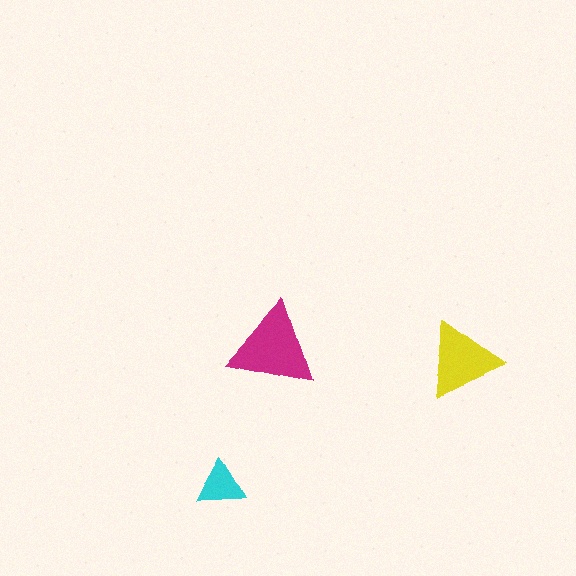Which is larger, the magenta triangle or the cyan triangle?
The magenta one.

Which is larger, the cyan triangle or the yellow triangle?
The yellow one.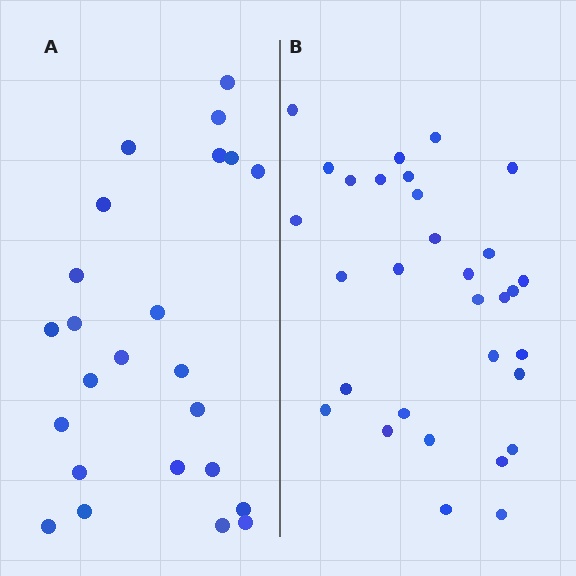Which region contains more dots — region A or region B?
Region B (the right region) has more dots.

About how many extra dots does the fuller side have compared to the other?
Region B has roughly 8 or so more dots than region A.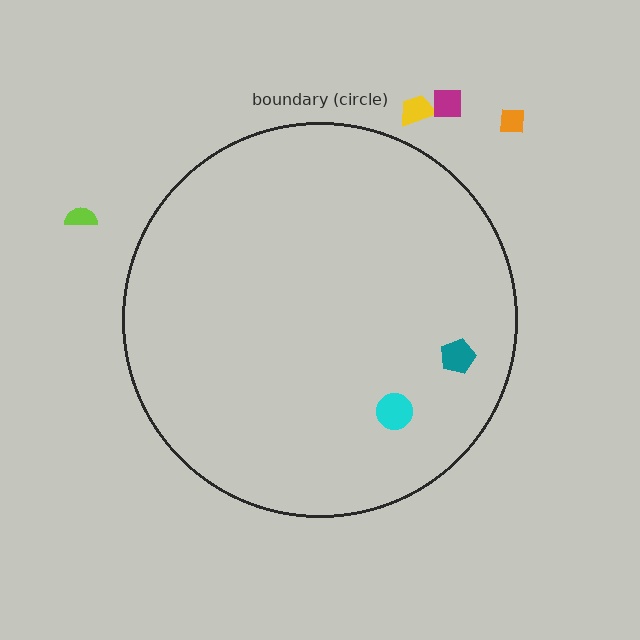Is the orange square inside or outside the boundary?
Outside.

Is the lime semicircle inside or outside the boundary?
Outside.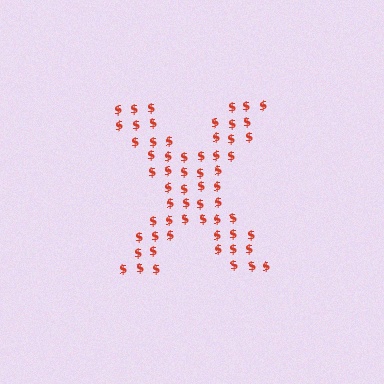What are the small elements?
The small elements are dollar signs.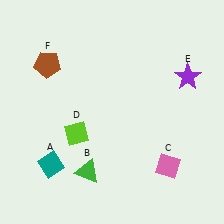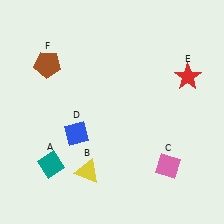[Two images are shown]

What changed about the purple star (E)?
In Image 1, E is purple. In Image 2, it changed to red.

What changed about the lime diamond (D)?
In Image 1, D is lime. In Image 2, it changed to blue.